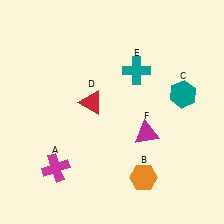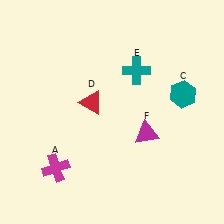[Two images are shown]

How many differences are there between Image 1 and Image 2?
There is 1 difference between the two images.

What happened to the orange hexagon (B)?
The orange hexagon (B) was removed in Image 2. It was in the bottom-right area of Image 1.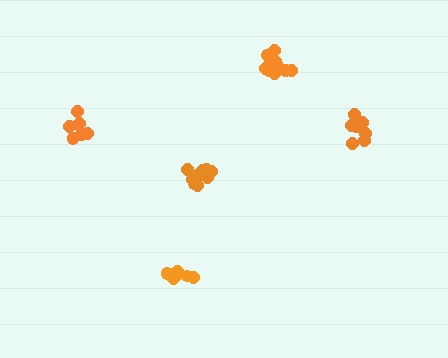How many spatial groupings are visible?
There are 5 spatial groupings.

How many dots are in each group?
Group 1: 11 dots, Group 2: 7 dots, Group 3: 7 dots, Group 4: 7 dots, Group 5: 11 dots (43 total).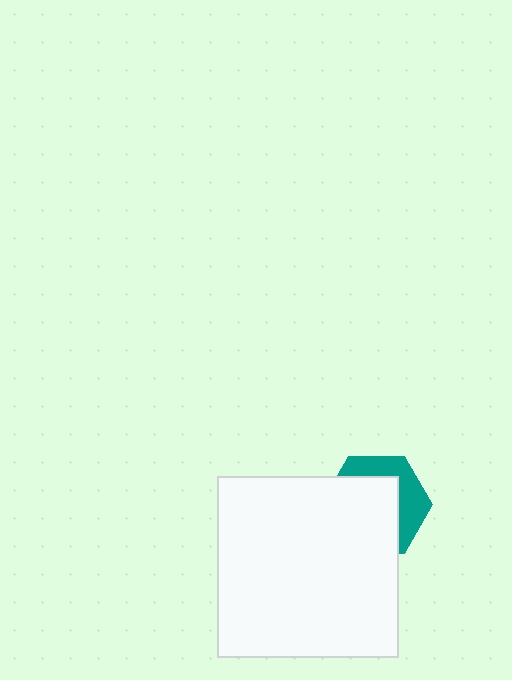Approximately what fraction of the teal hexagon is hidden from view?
Roughly 64% of the teal hexagon is hidden behind the white square.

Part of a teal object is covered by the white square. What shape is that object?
It is a hexagon.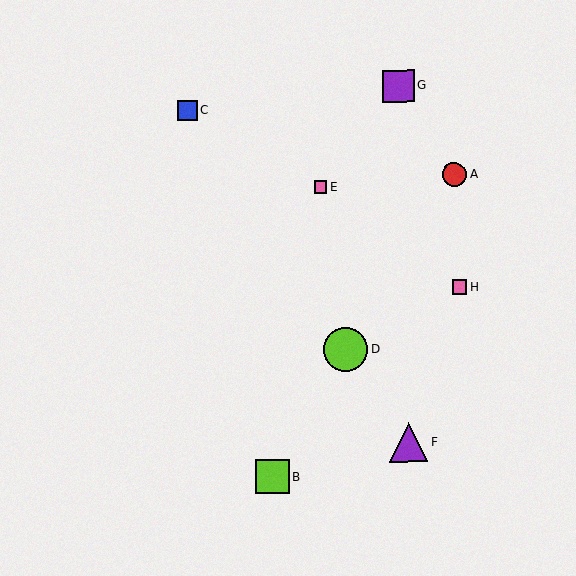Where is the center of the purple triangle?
The center of the purple triangle is at (408, 442).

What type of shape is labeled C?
Shape C is a blue square.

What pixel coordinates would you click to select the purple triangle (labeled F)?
Click at (408, 442) to select the purple triangle F.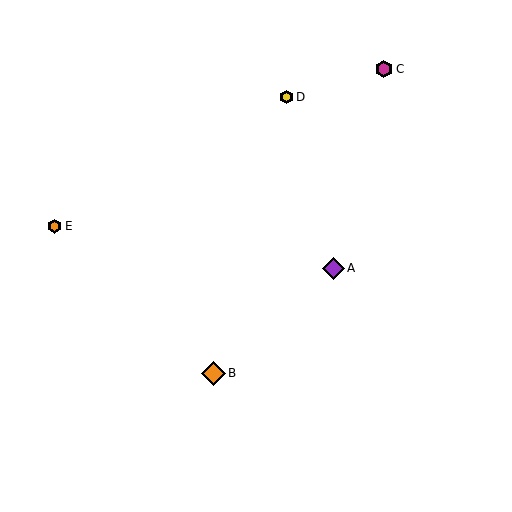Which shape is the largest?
The orange diamond (labeled B) is the largest.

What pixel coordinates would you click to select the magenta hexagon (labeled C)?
Click at (384, 69) to select the magenta hexagon C.